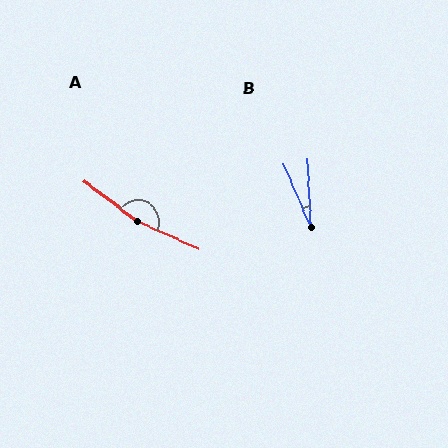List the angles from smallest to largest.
B (21°), A (167°).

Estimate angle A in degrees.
Approximately 167 degrees.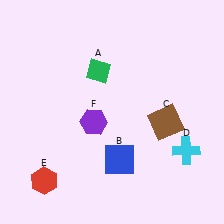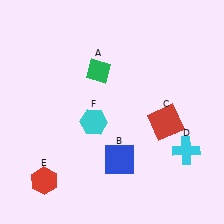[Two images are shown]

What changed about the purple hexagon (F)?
In Image 1, F is purple. In Image 2, it changed to cyan.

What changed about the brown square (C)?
In Image 1, C is brown. In Image 2, it changed to red.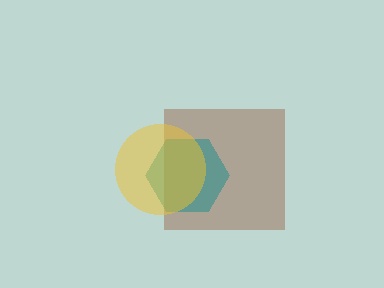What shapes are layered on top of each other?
The layered shapes are: a brown square, a teal hexagon, a yellow circle.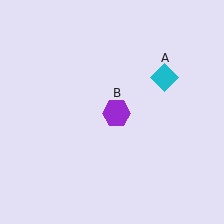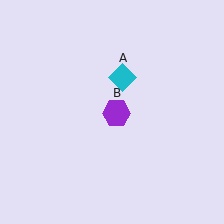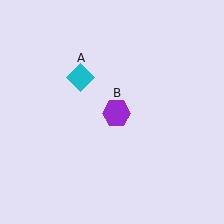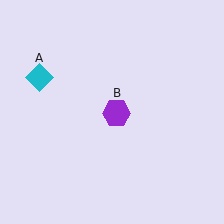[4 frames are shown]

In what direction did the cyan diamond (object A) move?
The cyan diamond (object A) moved left.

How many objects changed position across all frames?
1 object changed position: cyan diamond (object A).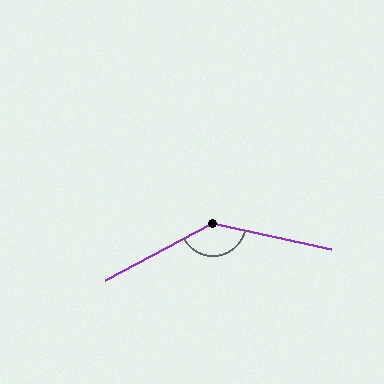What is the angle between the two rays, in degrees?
Approximately 139 degrees.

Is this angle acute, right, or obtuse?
It is obtuse.